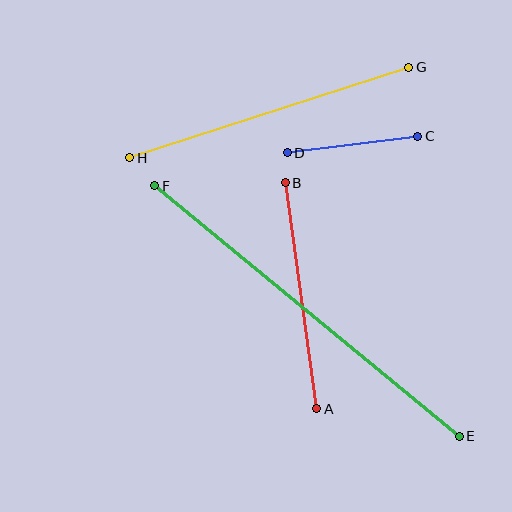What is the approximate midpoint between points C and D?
The midpoint is at approximately (352, 145) pixels.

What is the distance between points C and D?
The distance is approximately 131 pixels.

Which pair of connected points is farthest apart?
Points E and F are farthest apart.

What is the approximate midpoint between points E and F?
The midpoint is at approximately (307, 311) pixels.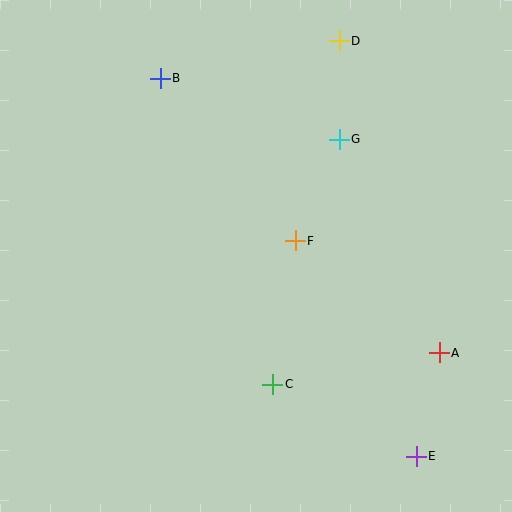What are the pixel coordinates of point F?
Point F is at (295, 241).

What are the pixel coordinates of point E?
Point E is at (416, 456).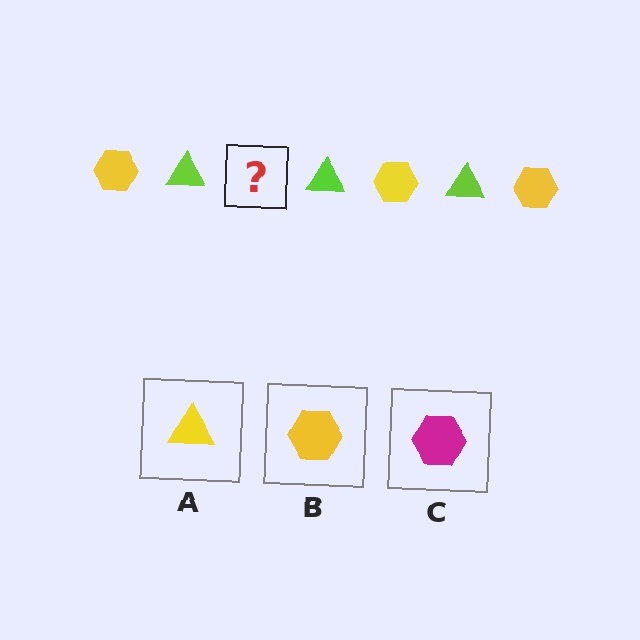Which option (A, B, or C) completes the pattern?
B.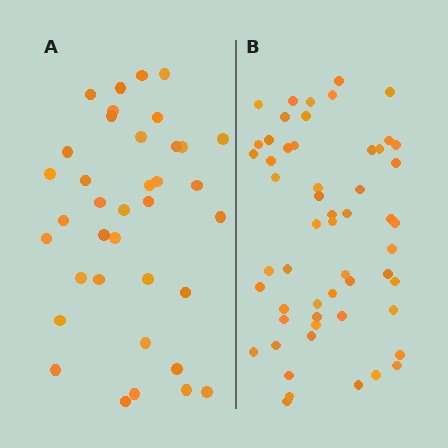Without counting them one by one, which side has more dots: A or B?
Region B (the right region) has more dots.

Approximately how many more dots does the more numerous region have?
Region B has approximately 20 more dots than region A.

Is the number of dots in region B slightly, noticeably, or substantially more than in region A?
Region B has substantially more. The ratio is roughly 1.5 to 1.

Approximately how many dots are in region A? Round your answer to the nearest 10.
About 40 dots. (The exact count is 37, which rounds to 40.)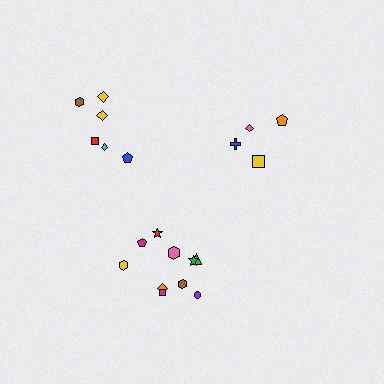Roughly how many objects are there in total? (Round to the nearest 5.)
Roughly 20 objects in total.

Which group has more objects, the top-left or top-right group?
The top-left group.